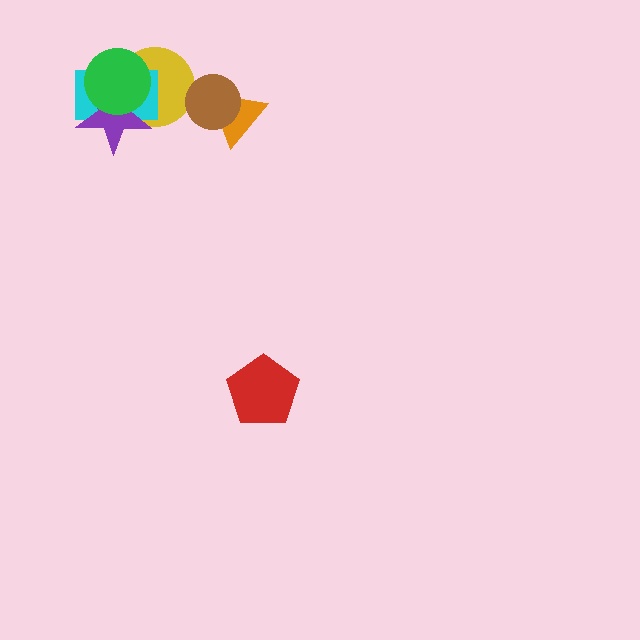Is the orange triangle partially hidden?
Yes, it is partially covered by another shape.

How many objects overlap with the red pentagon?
0 objects overlap with the red pentagon.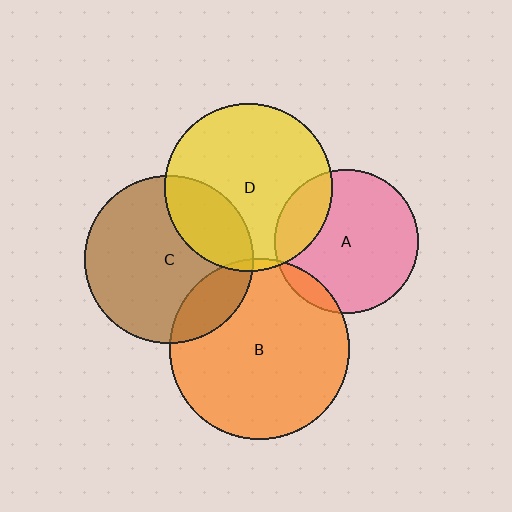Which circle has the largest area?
Circle B (orange).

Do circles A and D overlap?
Yes.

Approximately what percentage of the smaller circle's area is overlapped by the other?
Approximately 20%.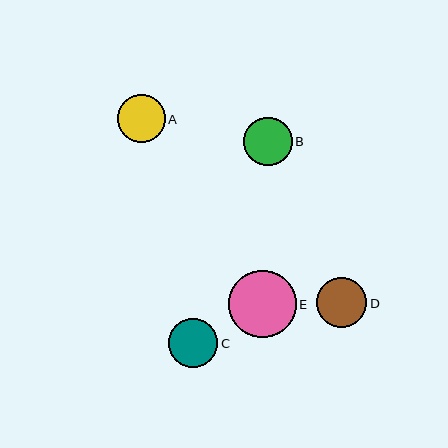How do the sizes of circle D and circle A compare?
Circle D and circle A are approximately the same size.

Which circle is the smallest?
Circle A is the smallest with a size of approximately 48 pixels.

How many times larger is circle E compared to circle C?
Circle E is approximately 1.4 times the size of circle C.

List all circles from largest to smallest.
From largest to smallest: E, D, C, B, A.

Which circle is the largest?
Circle E is the largest with a size of approximately 67 pixels.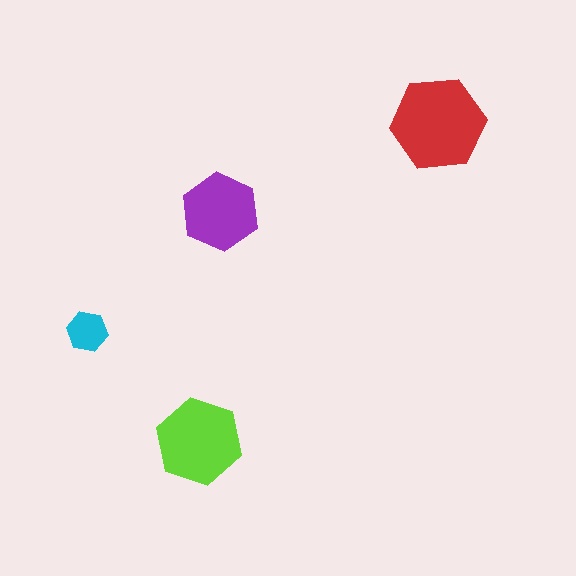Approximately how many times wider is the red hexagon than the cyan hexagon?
About 2.5 times wider.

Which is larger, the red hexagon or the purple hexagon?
The red one.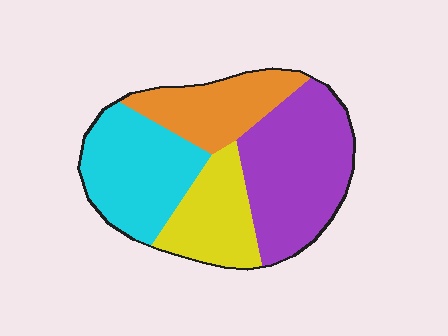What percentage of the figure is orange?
Orange takes up about one fifth (1/5) of the figure.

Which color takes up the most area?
Purple, at roughly 35%.